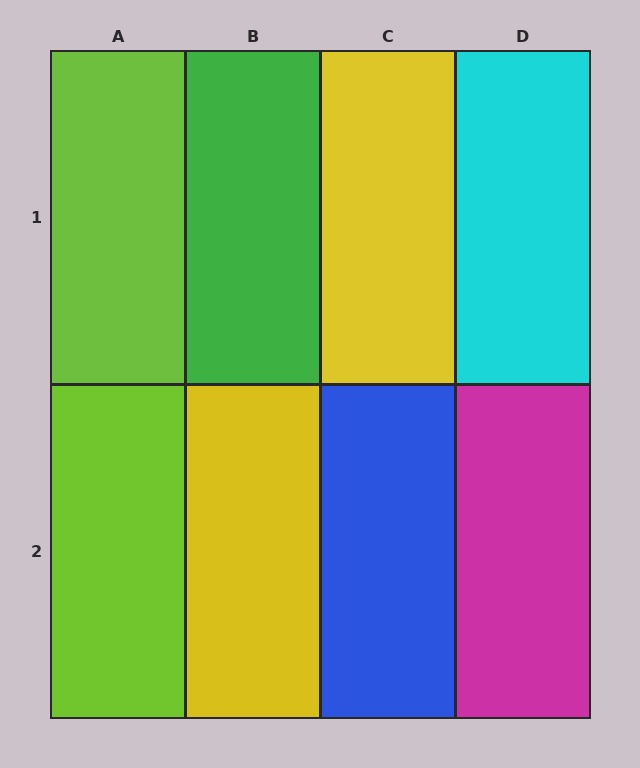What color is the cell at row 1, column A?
Lime.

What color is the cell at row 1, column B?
Green.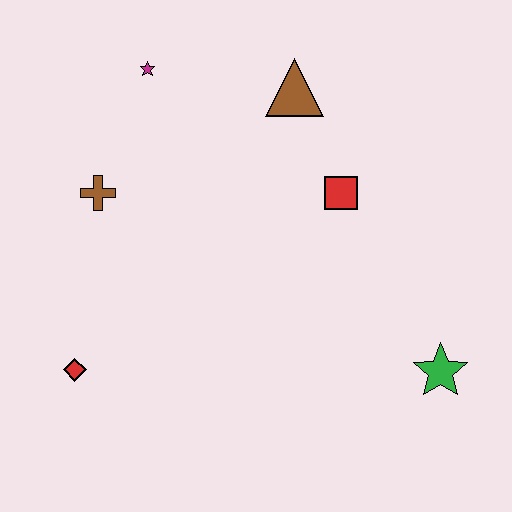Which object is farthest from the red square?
The red diamond is farthest from the red square.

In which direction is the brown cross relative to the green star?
The brown cross is to the left of the green star.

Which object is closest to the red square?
The brown triangle is closest to the red square.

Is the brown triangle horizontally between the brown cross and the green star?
Yes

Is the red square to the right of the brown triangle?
Yes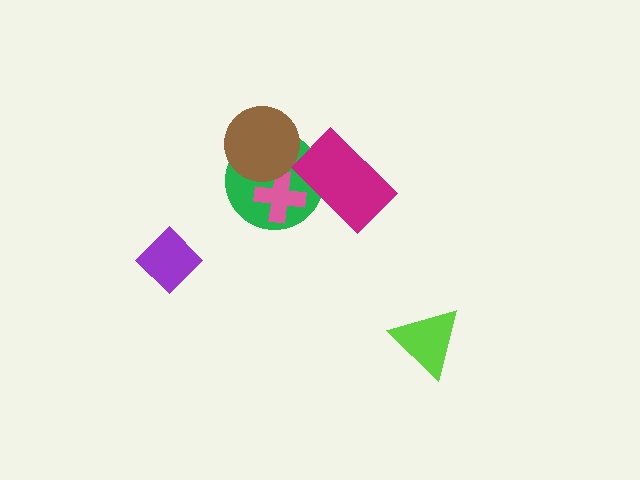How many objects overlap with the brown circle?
2 objects overlap with the brown circle.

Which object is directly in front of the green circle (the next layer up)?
The pink cross is directly in front of the green circle.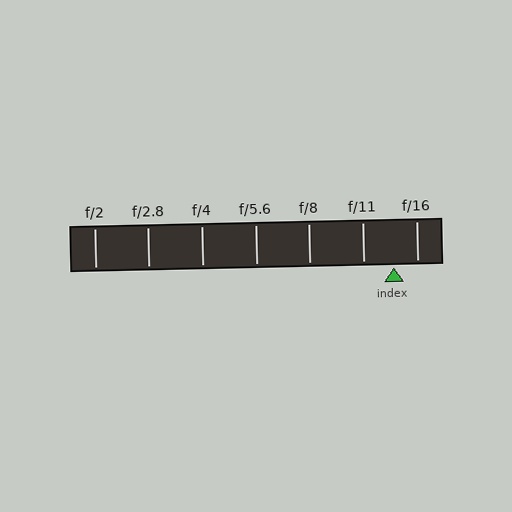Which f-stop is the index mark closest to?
The index mark is closest to f/16.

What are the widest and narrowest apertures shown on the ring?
The widest aperture shown is f/2 and the narrowest is f/16.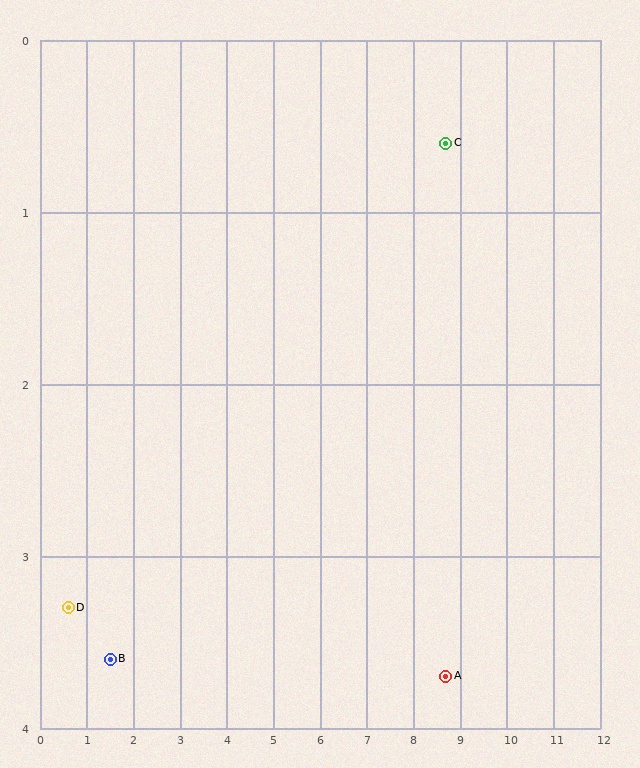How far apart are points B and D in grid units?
Points B and D are about 0.9 grid units apart.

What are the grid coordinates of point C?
Point C is at approximately (8.7, 0.6).